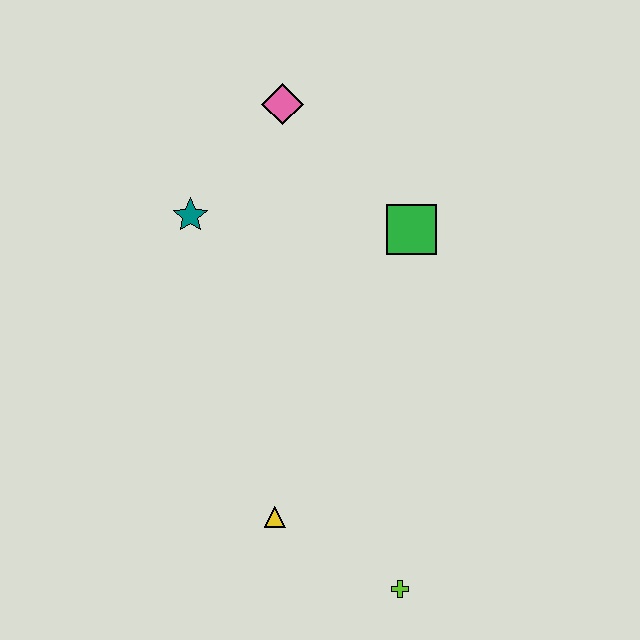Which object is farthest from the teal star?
The lime cross is farthest from the teal star.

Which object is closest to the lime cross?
The yellow triangle is closest to the lime cross.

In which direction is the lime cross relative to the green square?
The lime cross is below the green square.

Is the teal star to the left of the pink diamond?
Yes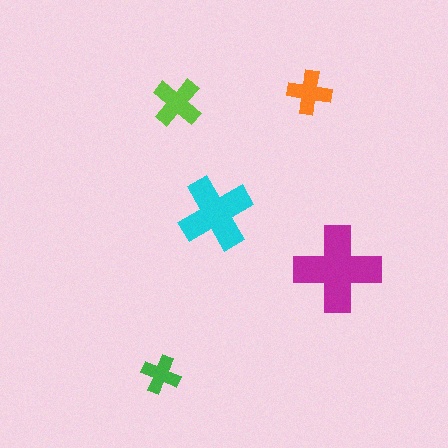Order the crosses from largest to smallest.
the magenta one, the cyan one, the lime one, the orange one, the green one.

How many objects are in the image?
There are 5 objects in the image.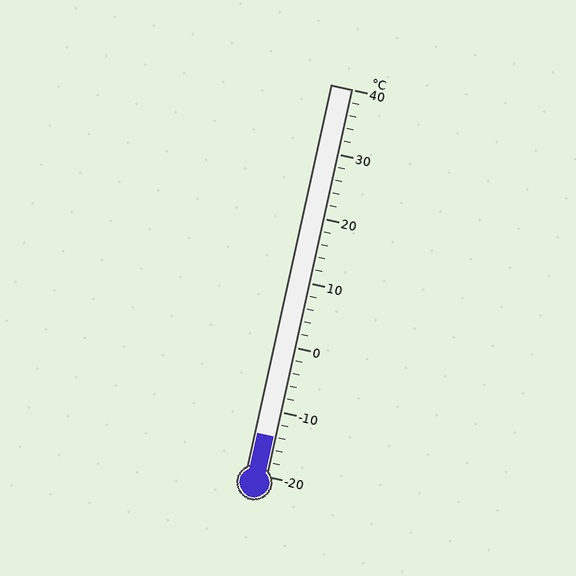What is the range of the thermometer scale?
The thermometer scale ranges from -20°C to 40°C.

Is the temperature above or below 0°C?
The temperature is below 0°C.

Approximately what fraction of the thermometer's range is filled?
The thermometer is filled to approximately 10% of its range.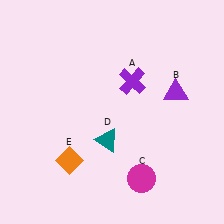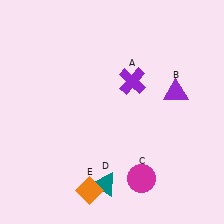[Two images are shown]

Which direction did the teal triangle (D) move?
The teal triangle (D) moved down.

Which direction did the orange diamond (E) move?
The orange diamond (E) moved down.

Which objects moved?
The objects that moved are: the teal triangle (D), the orange diamond (E).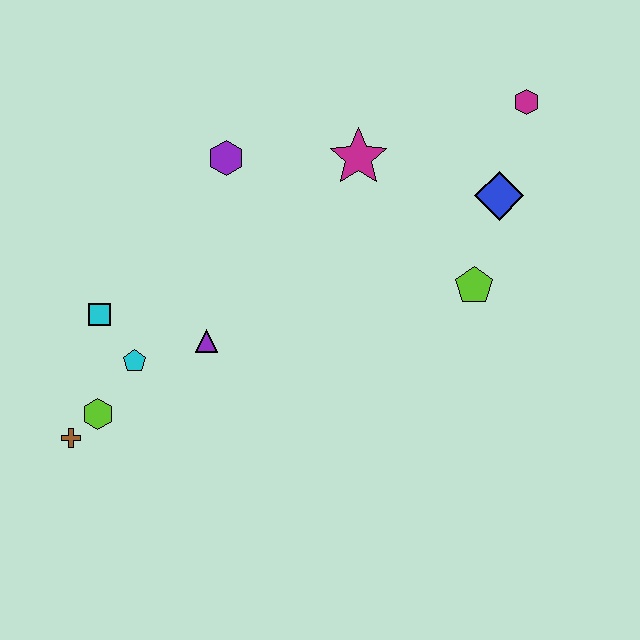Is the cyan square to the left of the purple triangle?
Yes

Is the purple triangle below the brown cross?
No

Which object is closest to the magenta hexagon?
The blue diamond is closest to the magenta hexagon.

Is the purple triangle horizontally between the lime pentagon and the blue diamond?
No